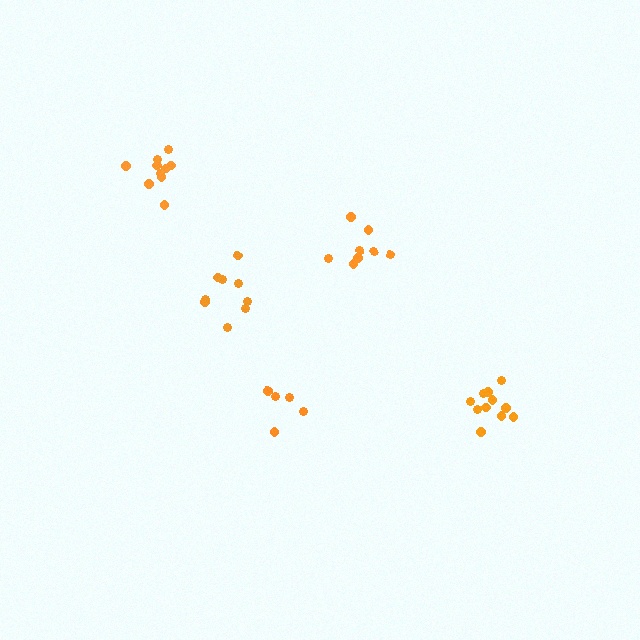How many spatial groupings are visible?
There are 5 spatial groupings.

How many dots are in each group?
Group 1: 11 dots, Group 2: 5 dots, Group 3: 8 dots, Group 4: 10 dots, Group 5: 9 dots (43 total).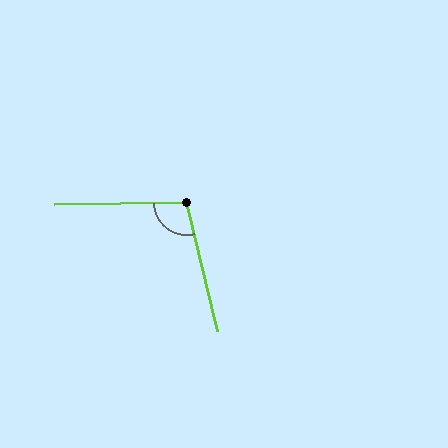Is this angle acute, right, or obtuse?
It is obtuse.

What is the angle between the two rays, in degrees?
Approximately 103 degrees.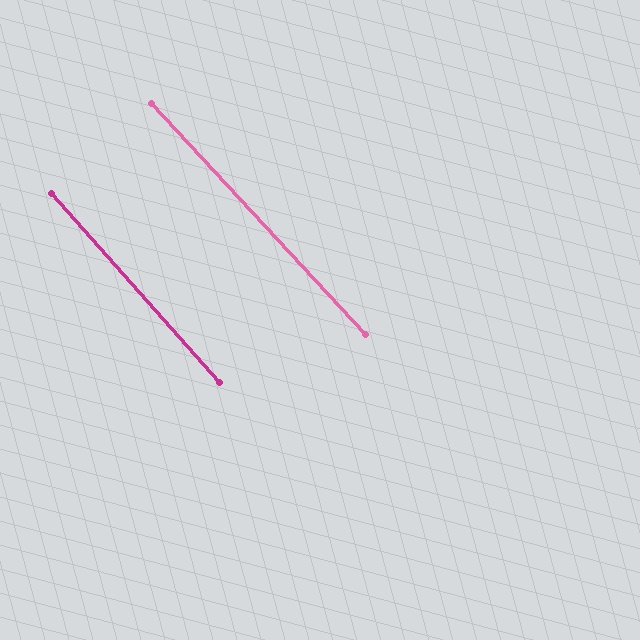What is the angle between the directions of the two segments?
Approximately 1 degree.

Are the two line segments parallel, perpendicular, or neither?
Parallel — their directions differ by only 1.2°.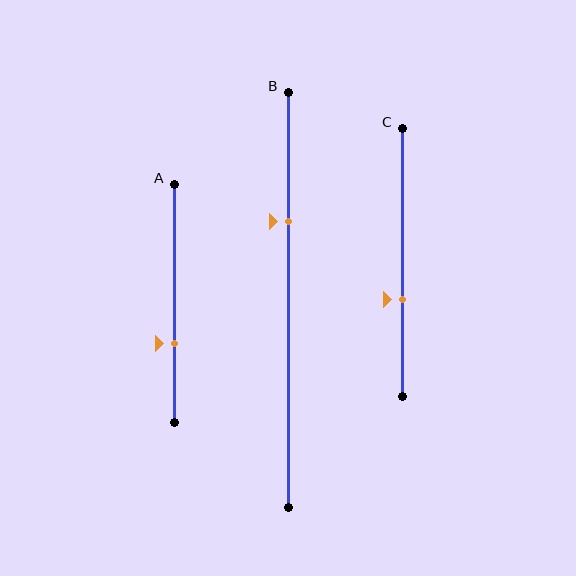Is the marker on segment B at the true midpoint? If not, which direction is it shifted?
No, the marker on segment B is shifted upward by about 19% of the segment length.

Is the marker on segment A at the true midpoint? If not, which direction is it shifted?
No, the marker on segment A is shifted downward by about 17% of the segment length.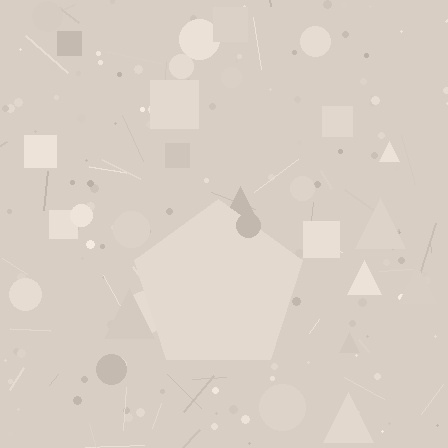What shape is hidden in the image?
A pentagon is hidden in the image.